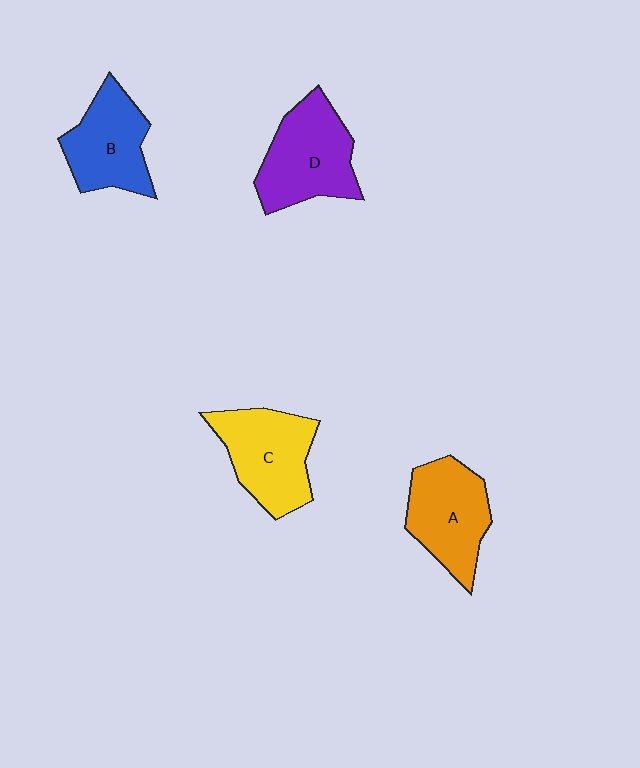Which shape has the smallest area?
Shape B (blue).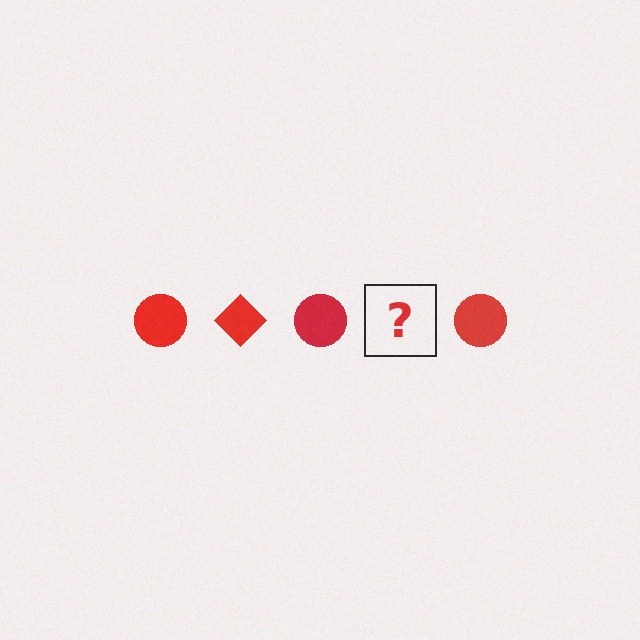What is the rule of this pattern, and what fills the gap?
The rule is that the pattern cycles through circle, diamond shapes in red. The gap should be filled with a red diamond.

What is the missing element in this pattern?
The missing element is a red diamond.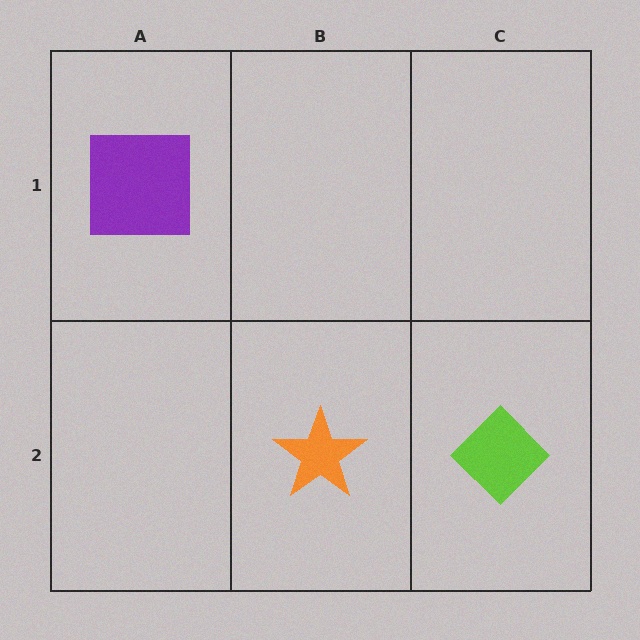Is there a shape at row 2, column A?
No, that cell is empty.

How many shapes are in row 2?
2 shapes.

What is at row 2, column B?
An orange star.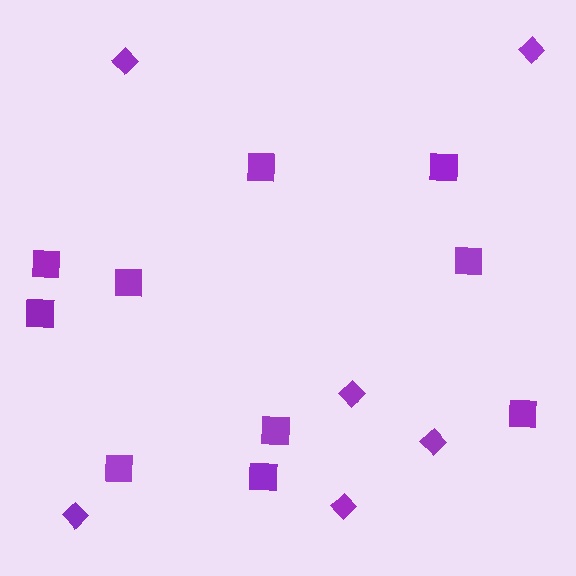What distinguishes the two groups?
There are 2 groups: one group of diamonds (6) and one group of squares (10).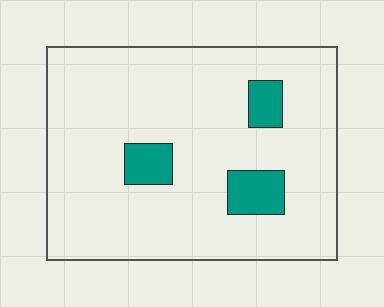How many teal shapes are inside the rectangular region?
3.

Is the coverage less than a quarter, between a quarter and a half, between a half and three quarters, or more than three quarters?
Less than a quarter.